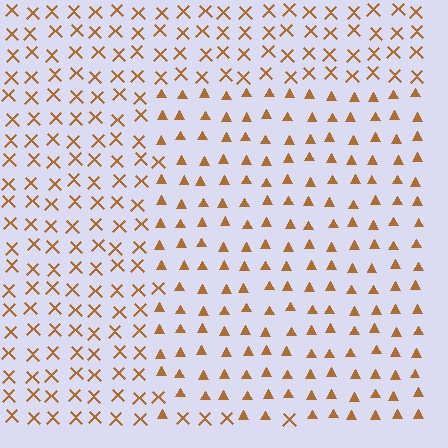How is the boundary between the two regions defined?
The boundary is defined by a change in element shape: triangles inside vs. X marks outside. All elements share the same color and spacing.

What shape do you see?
I see a rectangle.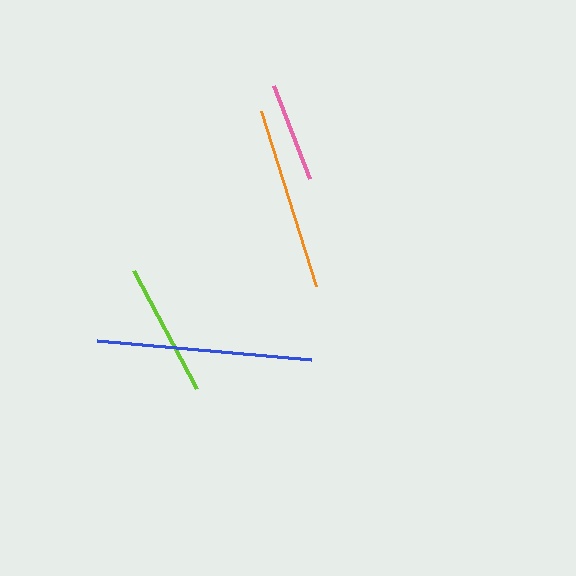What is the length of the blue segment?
The blue segment is approximately 215 pixels long.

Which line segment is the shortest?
The pink line is the shortest at approximately 100 pixels.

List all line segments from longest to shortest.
From longest to shortest: blue, orange, lime, pink.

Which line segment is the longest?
The blue line is the longest at approximately 215 pixels.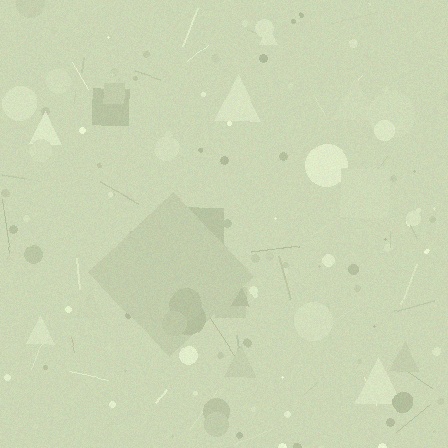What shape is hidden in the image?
A diamond is hidden in the image.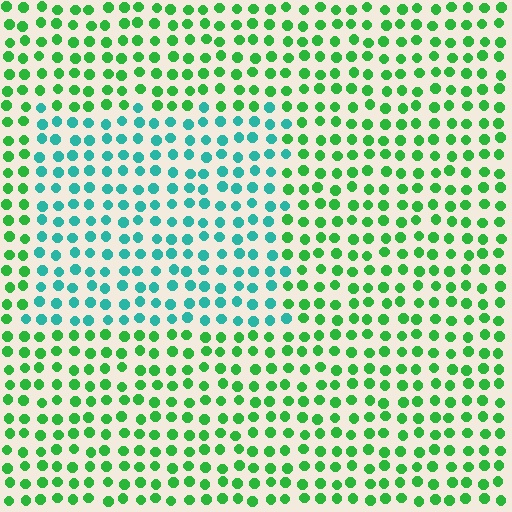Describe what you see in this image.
The image is filled with small green elements in a uniform arrangement. A rectangle-shaped region is visible where the elements are tinted to a slightly different hue, forming a subtle color boundary.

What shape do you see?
I see a rectangle.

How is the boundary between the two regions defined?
The boundary is defined purely by a slight shift in hue (about 46 degrees). Spacing, size, and orientation are identical on both sides.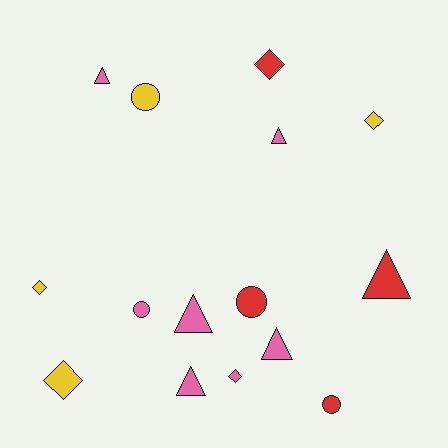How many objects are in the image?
There are 15 objects.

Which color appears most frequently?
Pink, with 7 objects.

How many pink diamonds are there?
There is 1 pink diamond.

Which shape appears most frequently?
Triangle, with 6 objects.